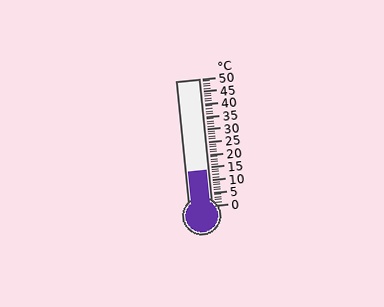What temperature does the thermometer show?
The thermometer shows approximately 14°C.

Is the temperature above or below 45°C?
The temperature is below 45°C.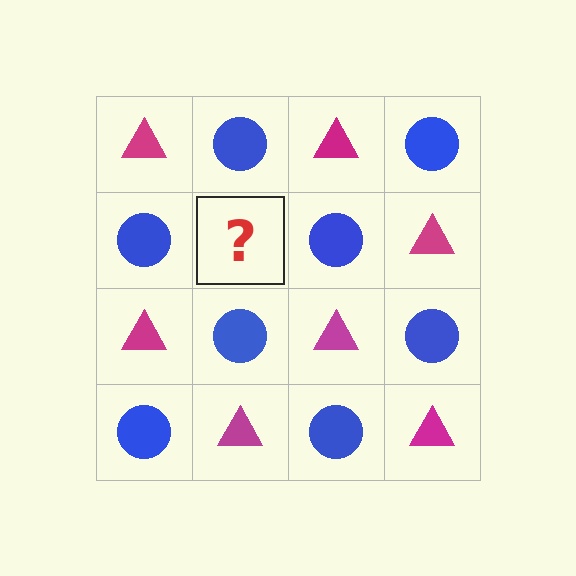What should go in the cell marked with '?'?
The missing cell should contain a magenta triangle.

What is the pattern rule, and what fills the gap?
The rule is that it alternates magenta triangle and blue circle in a checkerboard pattern. The gap should be filled with a magenta triangle.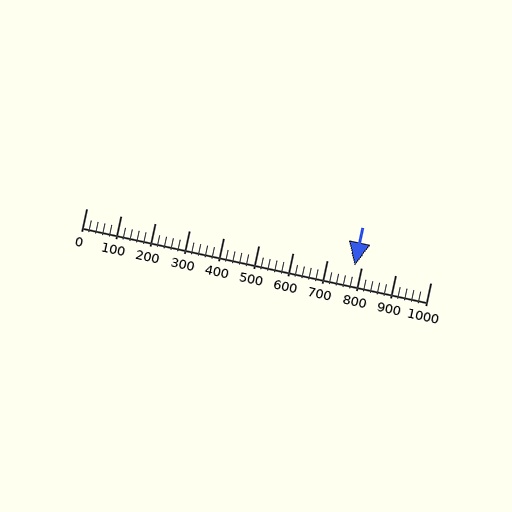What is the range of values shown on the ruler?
The ruler shows values from 0 to 1000.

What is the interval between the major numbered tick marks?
The major tick marks are spaced 100 units apart.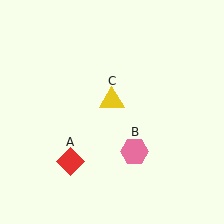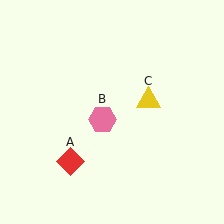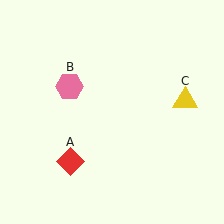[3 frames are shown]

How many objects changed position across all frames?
2 objects changed position: pink hexagon (object B), yellow triangle (object C).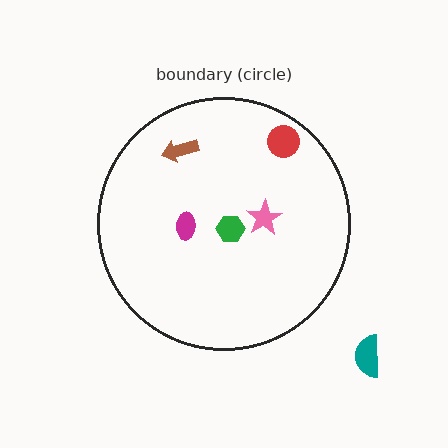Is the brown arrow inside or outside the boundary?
Inside.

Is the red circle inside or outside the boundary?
Inside.